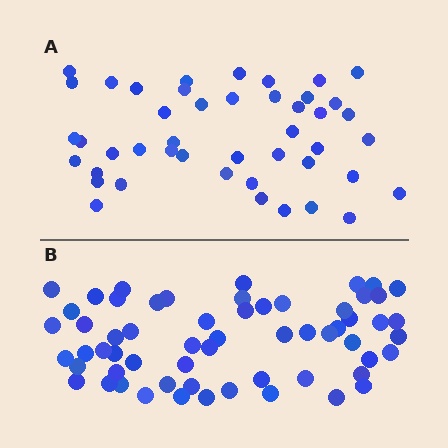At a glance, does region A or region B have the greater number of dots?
Region B (the bottom region) has more dots.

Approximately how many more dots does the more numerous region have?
Region B has approximately 15 more dots than region A.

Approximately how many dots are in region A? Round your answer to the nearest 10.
About 40 dots. (The exact count is 45, which rounds to 40.)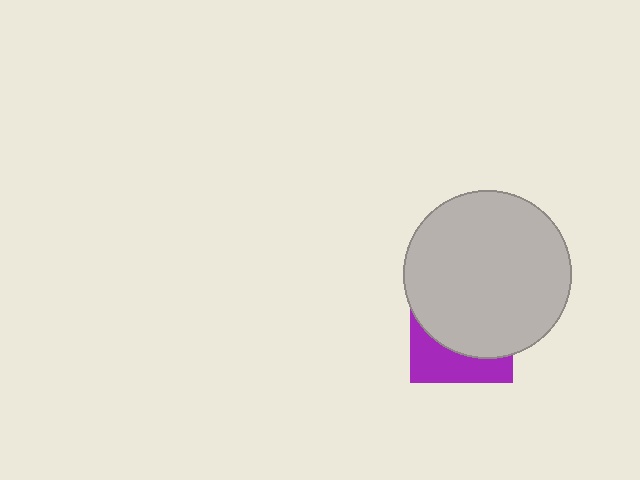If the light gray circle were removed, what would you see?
You would see the complete purple square.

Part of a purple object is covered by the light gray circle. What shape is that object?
It is a square.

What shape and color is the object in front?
The object in front is a light gray circle.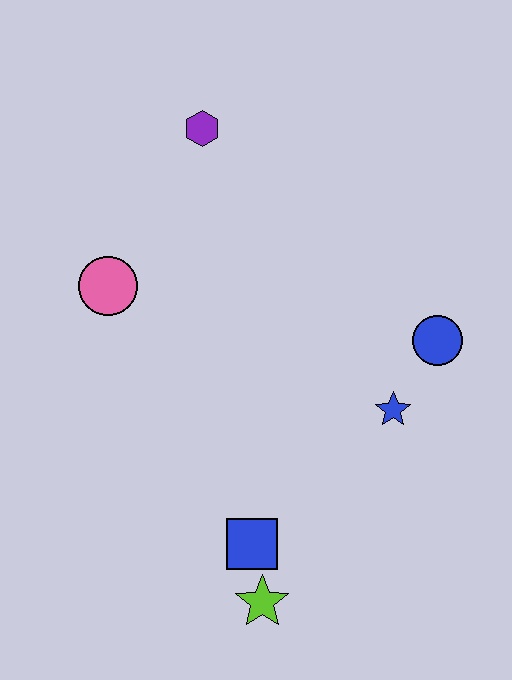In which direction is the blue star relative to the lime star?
The blue star is above the lime star.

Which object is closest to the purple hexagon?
The pink circle is closest to the purple hexagon.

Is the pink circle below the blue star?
No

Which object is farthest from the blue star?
The purple hexagon is farthest from the blue star.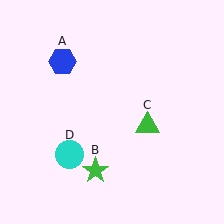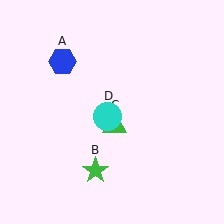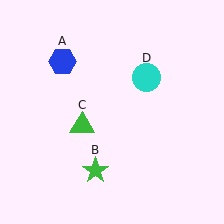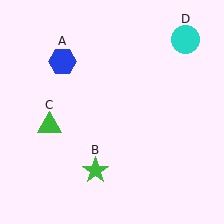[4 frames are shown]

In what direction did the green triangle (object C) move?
The green triangle (object C) moved left.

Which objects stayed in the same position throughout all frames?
Blue hexagon (object A) and green star (object B) remained stationary.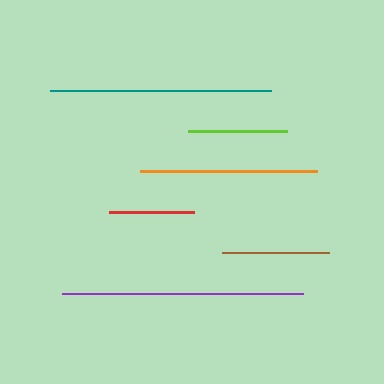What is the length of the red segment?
The red segment is approximately 84 pixels long.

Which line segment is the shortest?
The red line is the shortest at approximately 84 pixels.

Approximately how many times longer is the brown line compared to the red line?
The brown line is approximately 1.3 times the length of the red line.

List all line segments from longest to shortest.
From longest to shortest: purple, teal, orange, brown, lime, red.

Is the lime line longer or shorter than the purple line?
The purple line is longer than the lime line.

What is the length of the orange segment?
The orange segment is approximately 177 pixels long.